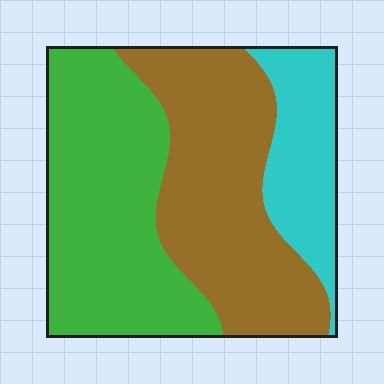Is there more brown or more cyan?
Brown.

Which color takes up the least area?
Cyan, at roughly 20%.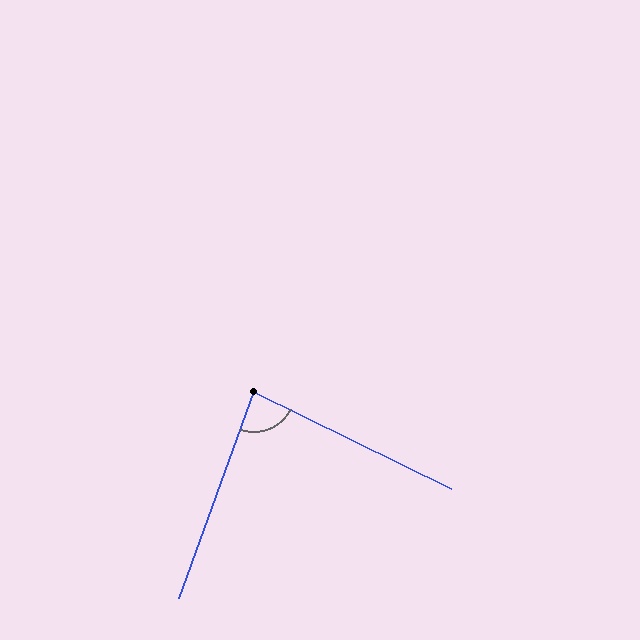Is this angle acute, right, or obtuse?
It is acute.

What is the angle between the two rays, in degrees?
Approximately 84 degrees.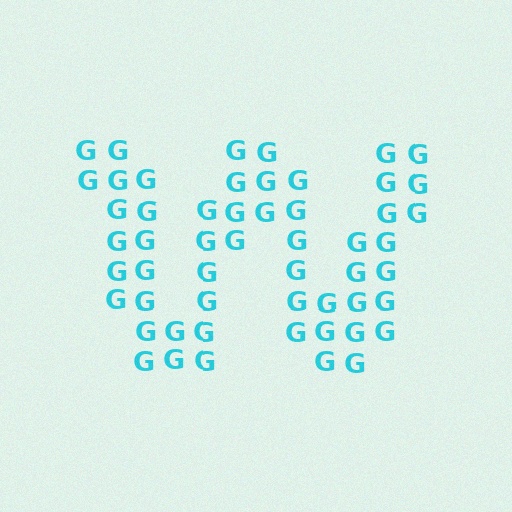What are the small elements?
The small elements are letter G's.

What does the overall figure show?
The overall figure shows the letter W.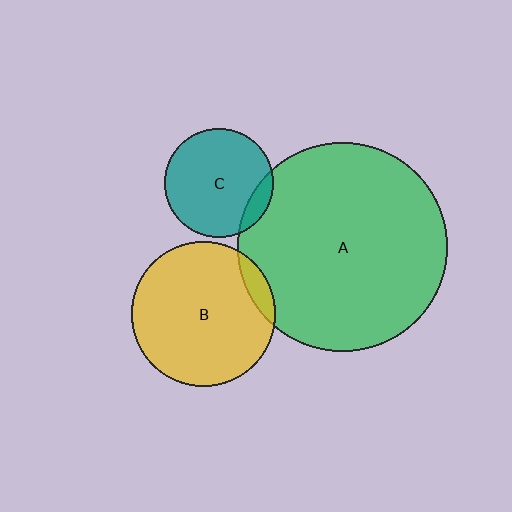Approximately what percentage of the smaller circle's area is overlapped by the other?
Approximately 10%.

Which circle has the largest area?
Circle A (green).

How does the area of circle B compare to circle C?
Approximately 1.8 times.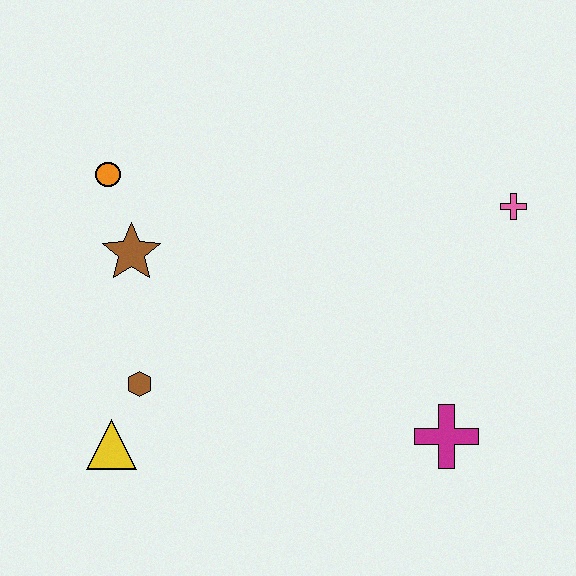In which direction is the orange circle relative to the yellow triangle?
The orange circle is above the yellow triangle.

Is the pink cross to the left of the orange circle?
No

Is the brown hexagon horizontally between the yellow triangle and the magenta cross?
Yes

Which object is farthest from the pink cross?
The yellow triangle is farthest from the pink cross.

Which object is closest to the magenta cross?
The pink cross is closest to the magenta cross.